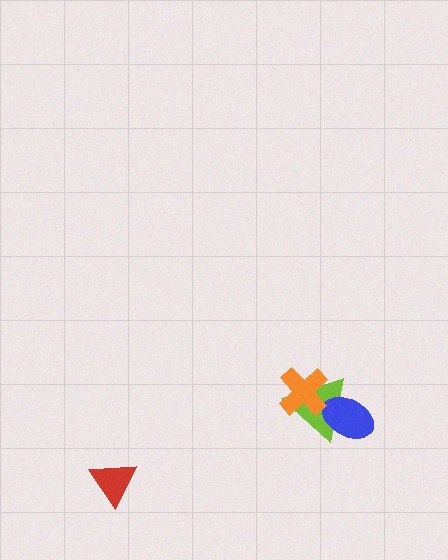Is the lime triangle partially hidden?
Yes, it is partially covered by another shape.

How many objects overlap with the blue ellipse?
1 object overlaps with the blue ellipse.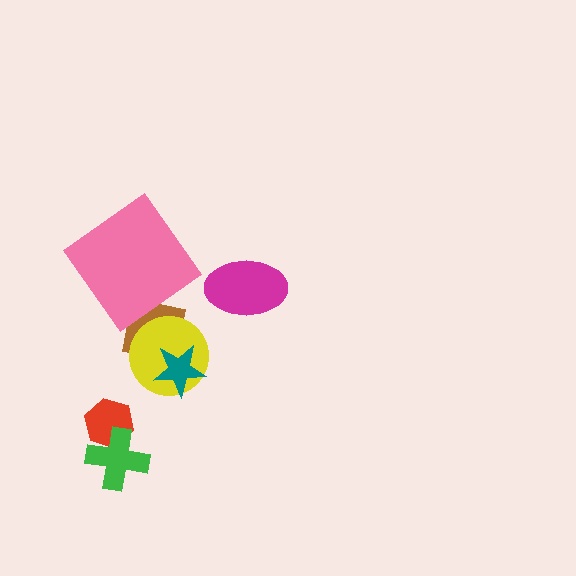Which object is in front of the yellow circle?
The teal star is in front of the yellow circle.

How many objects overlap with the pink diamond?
1 object overlaps with the pink diamond.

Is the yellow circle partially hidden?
Yes, it is partially covered by another shape.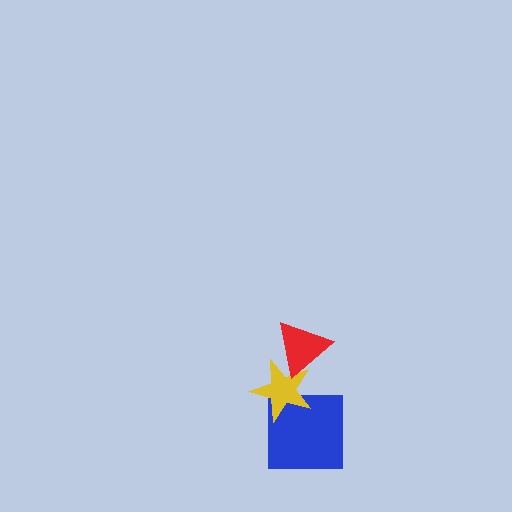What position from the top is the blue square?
The blue square is 3rd from the top.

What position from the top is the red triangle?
The red triangle is 1st from the top.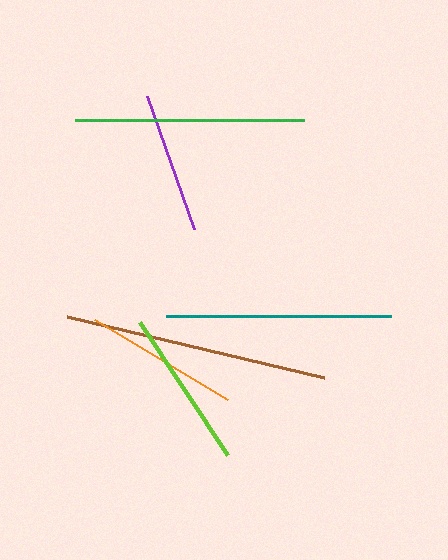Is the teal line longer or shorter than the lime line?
The teal line is longer than the lime line.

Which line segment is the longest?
The brown line is the longest at approximately 265 pixels.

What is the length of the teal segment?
The teal segment is approximately 225 pixels long.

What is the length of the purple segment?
The purple segment is approximately 142 pixels long.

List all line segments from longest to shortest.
From longest to shortest: brown, green, teal, lime, orange, purple.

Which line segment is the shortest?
The purple line is the shortest at approximately 142 pixels.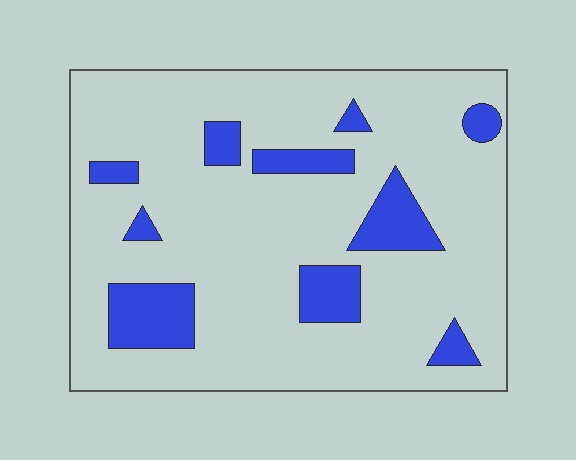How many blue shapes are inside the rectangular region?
10.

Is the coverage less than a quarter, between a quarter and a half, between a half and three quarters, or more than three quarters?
Less than a quarter.